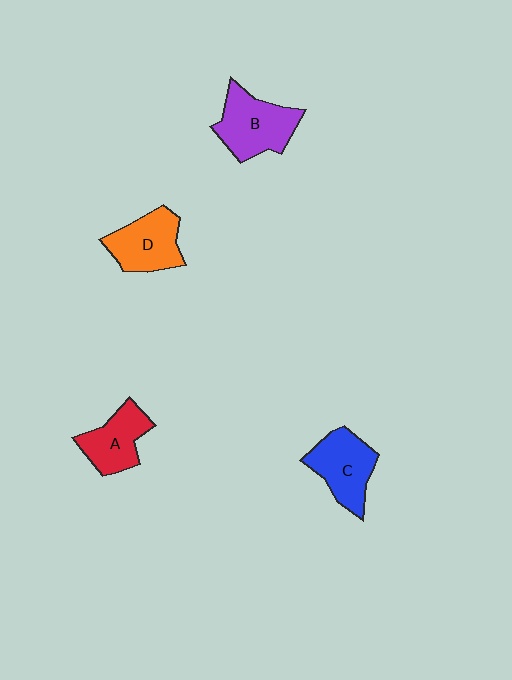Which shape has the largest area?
Shape B (purple).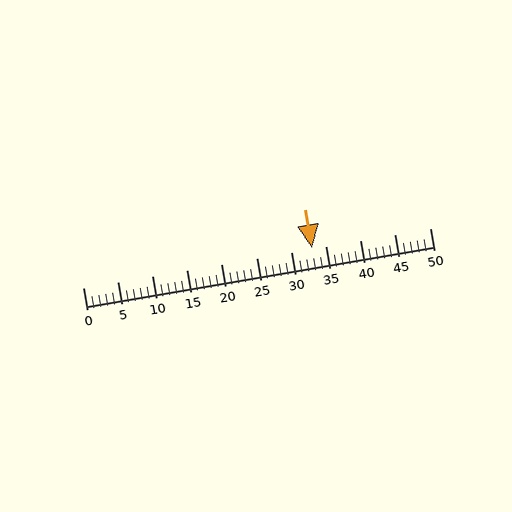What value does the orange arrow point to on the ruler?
The orange arrow points to approximately 33.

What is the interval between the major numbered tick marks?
The major tick marks are spaced 5 units apart.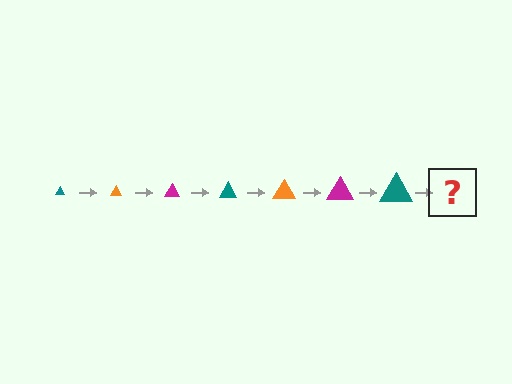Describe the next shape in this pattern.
It should be an orange triangle, larger than the previous one.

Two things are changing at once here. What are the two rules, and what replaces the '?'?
The two rules are that the triangle grows larger each step and the color cycles through teal, orange, and magenta. The '?' should be an orange triangle, larger than the previous one.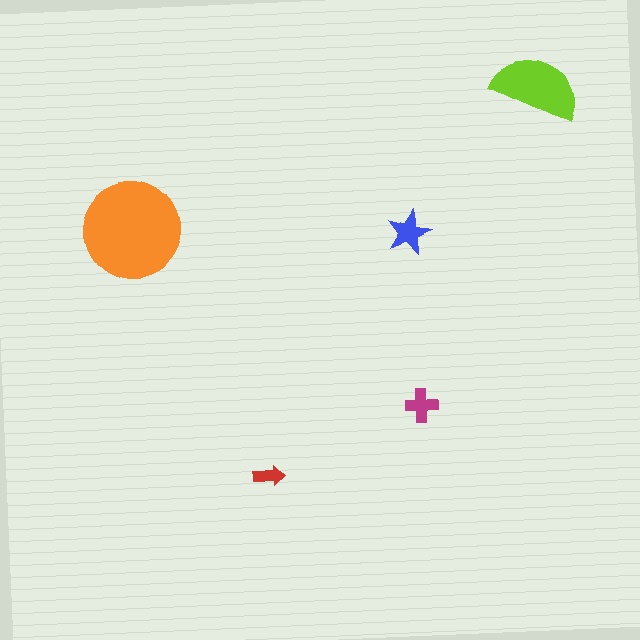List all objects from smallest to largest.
The red arrow, the magenta cross, the blue star, the lime semicircle, the orange circle.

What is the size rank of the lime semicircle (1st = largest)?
2nd.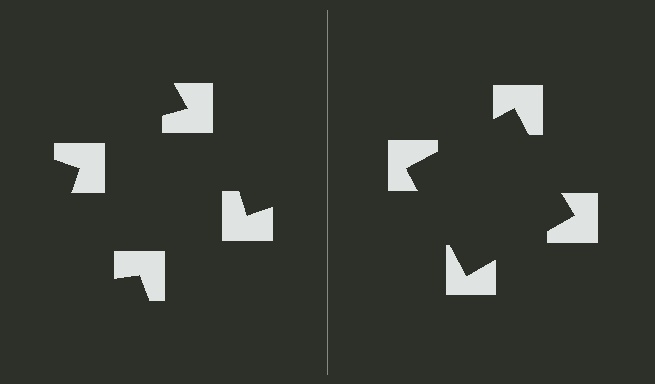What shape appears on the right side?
An illusory square.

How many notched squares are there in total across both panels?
8 — 4 on each side.